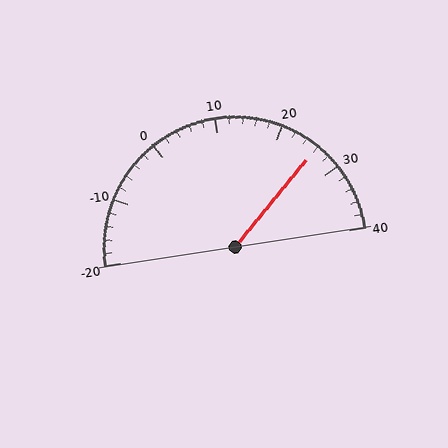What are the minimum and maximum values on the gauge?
The gauge ranges from -20 to 40.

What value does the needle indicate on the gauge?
The needle indicates approximately 26.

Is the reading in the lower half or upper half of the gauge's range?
The reading is in the upper half of the range (-20 to 40).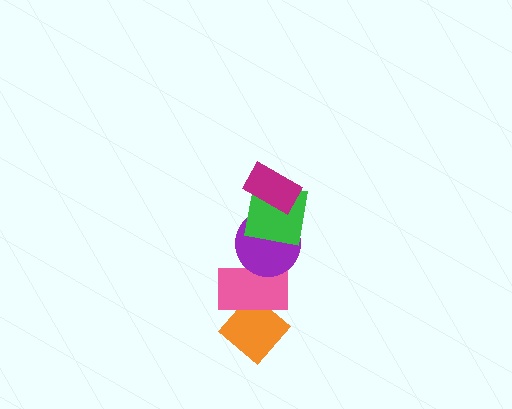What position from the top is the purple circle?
The purple circle is 3rd from the top.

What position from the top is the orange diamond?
The orange diamond is 5th from the top.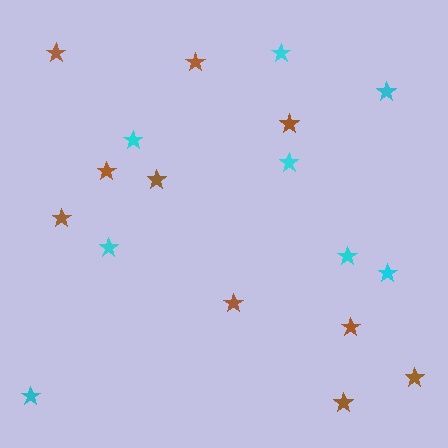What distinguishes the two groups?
There are 2 groups: one group of brown stars (10) and one group of cyan stars (8).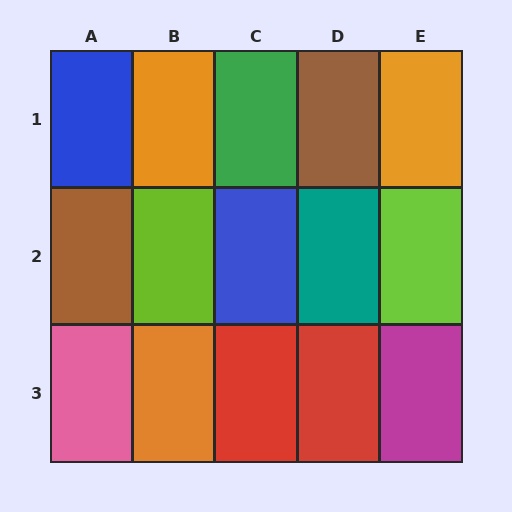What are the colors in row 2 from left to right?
Brown, lime, blue, teal, lime.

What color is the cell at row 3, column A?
Pink.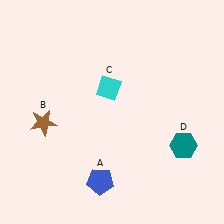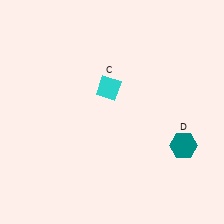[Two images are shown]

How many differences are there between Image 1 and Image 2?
There are 2 differences between the two images.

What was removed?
The brown star (B), the blue pentagon (A) were removed in Image 2.